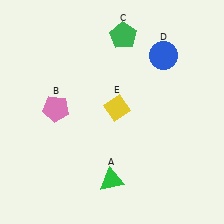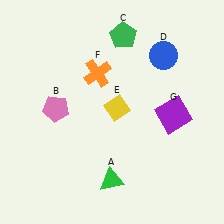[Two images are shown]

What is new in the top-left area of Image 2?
An orange cross (F) was added in the top-left area of Image 2.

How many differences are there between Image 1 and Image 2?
There are 2 differences between the two images.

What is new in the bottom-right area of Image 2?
A purple square (G) was added in the bottom-right area of Image 2.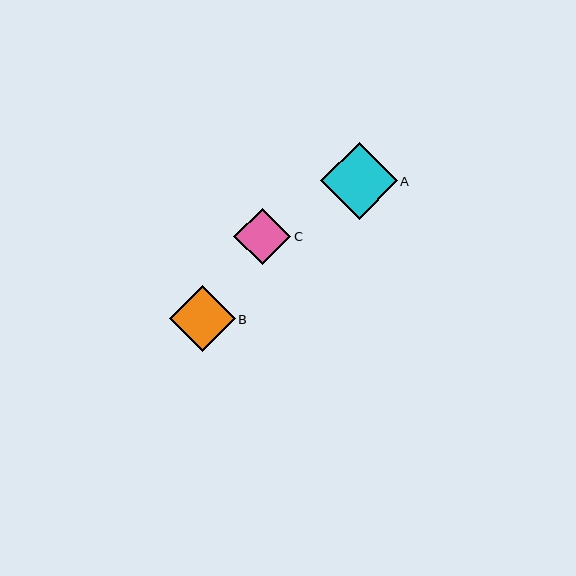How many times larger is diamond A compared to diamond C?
Diamond A is approximately 1.3 times the size of diamond C.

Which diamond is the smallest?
Diamond C is the smallest with a size of approximately 57 pixels.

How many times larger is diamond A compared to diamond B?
Diamond A is approximately 1.2 times the size of diamond B.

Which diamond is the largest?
Diamond A is the largest with a size of approximately 77 pixels.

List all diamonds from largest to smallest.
From largest to smallest: A, B, C.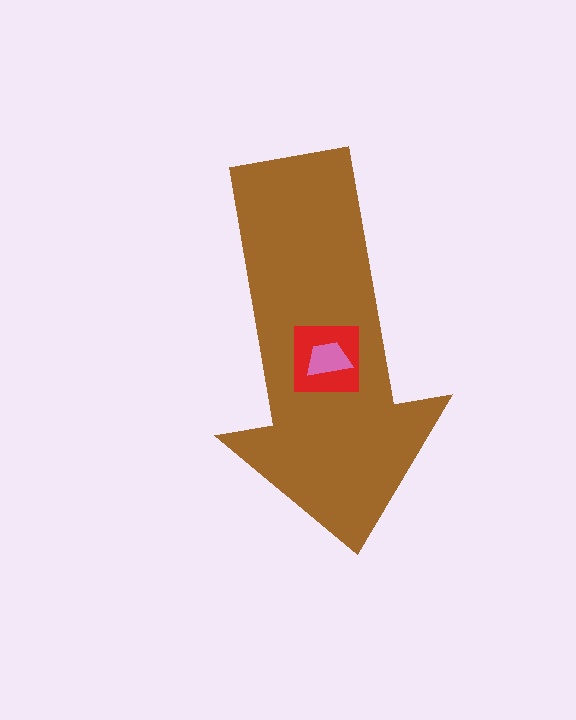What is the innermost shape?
The pink trapezoid.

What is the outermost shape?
The brown arrow.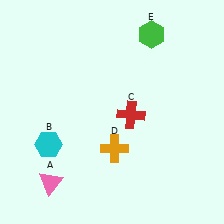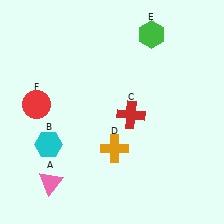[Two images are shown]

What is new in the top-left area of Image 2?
A red circle (F) was added in the top-left area of Image 2.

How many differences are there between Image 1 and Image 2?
There is 1 difference between the two images.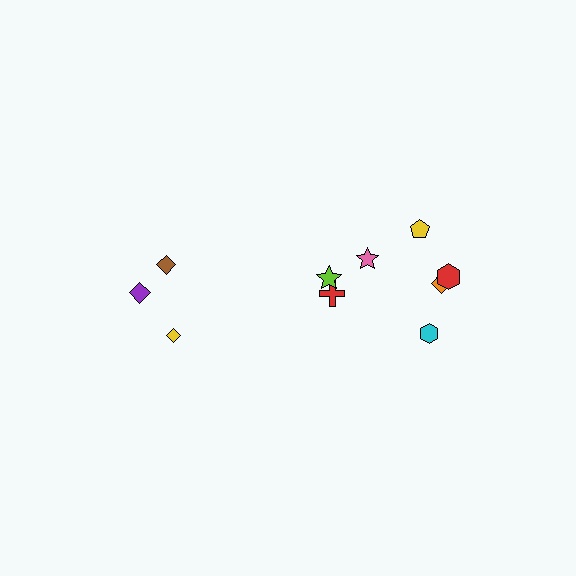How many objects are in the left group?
There are 3 objects.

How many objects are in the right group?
There are 7 objects.